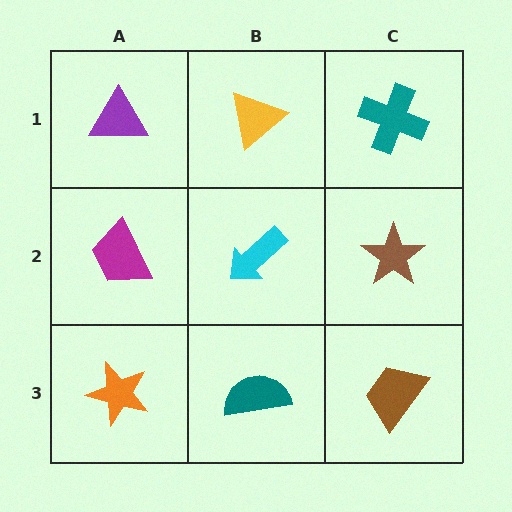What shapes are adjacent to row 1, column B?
A cyan arrow (row 2, column B), a purple triangle (row 1, column A), a teal cross (row 1, column C).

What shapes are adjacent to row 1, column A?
A magenta trapezoid (row 2, column A), a yellow triangle (row 1, column B).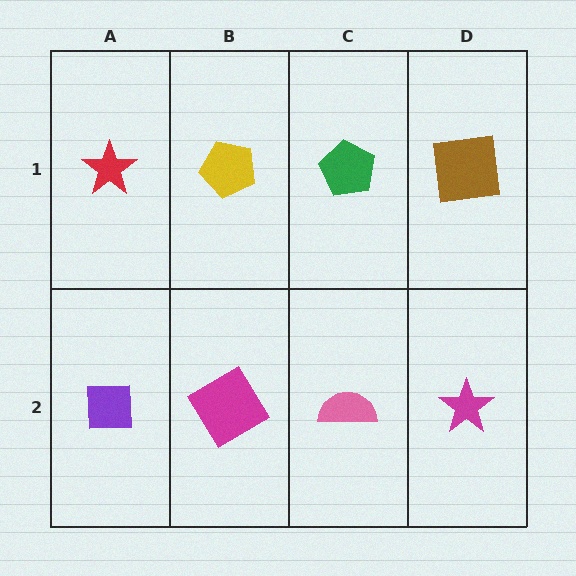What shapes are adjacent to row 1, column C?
A pink semicircle (row 2, column C), a yellow pentagon (row 1, column B), a brown square (row 1, column D).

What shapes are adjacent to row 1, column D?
A magenta star (row 2, column D), a green pentagon (row 1, column C).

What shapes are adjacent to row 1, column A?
A purple square (row 2, column A), a yellow pentagon (row 1, column B).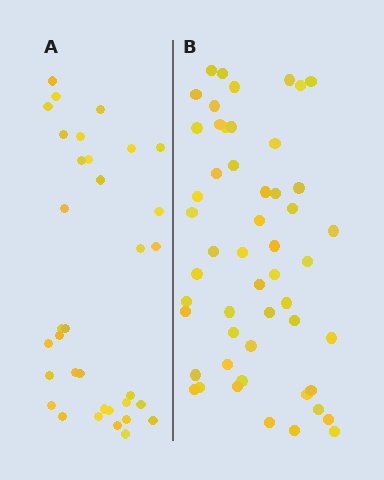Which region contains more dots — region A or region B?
Region B (the right region) has more dots.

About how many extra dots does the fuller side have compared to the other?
Region B has approximately 20 more dots than region A.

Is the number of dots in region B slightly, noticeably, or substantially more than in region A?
Region B has substantially more. The ratio is roughly 1.5 to 1.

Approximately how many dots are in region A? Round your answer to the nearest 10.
About 30 dots. (The exact count is 34, which rounds to 30.)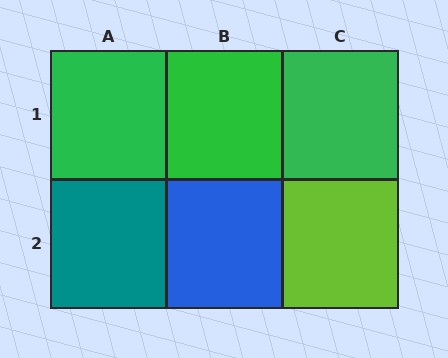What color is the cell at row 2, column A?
Teal.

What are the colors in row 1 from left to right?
Green, green, green.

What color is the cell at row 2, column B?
Blue.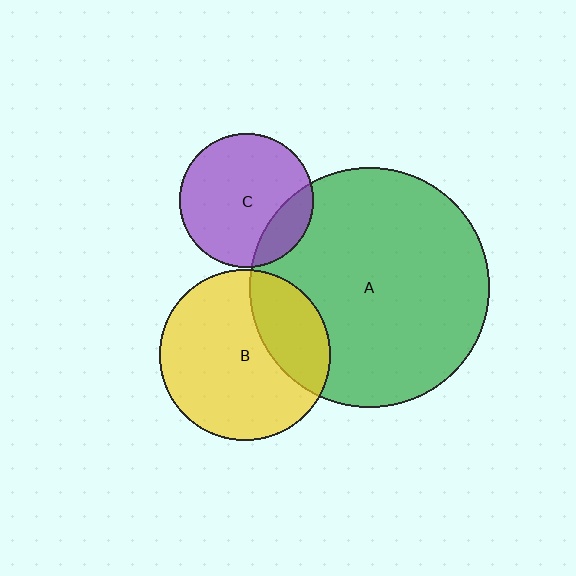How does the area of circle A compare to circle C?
Approximately 3.2 times.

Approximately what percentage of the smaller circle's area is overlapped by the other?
Approximately 20%.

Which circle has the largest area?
Circle A (green).